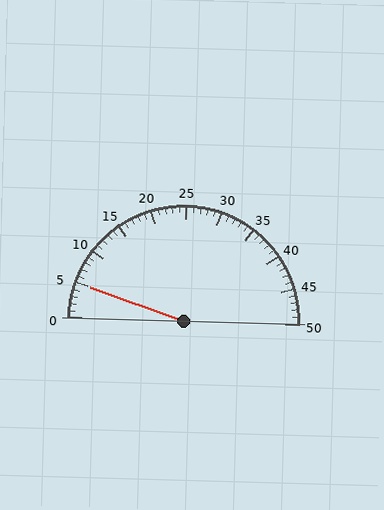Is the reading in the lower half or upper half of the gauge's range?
The reading is in the lower half of the range (0 to 50).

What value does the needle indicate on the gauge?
The needle indicates approximately 5.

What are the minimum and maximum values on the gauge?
The gauge ranges from 0 to 50.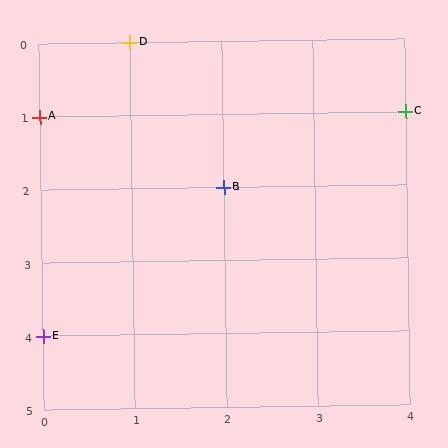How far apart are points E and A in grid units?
Points E and A are 3 rows apart.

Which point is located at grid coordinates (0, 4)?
Point E is at (0, 4).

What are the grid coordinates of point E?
Point E is at grid coordinates (0, 4).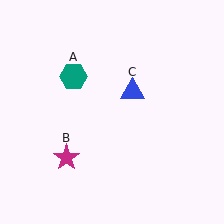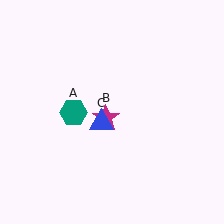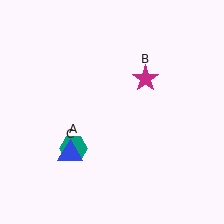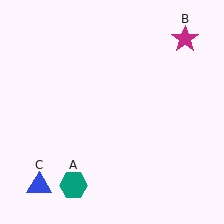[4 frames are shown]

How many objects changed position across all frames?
3 objects changed position: teal hexagon (object A), magenta star (object B), blue triangle (object C).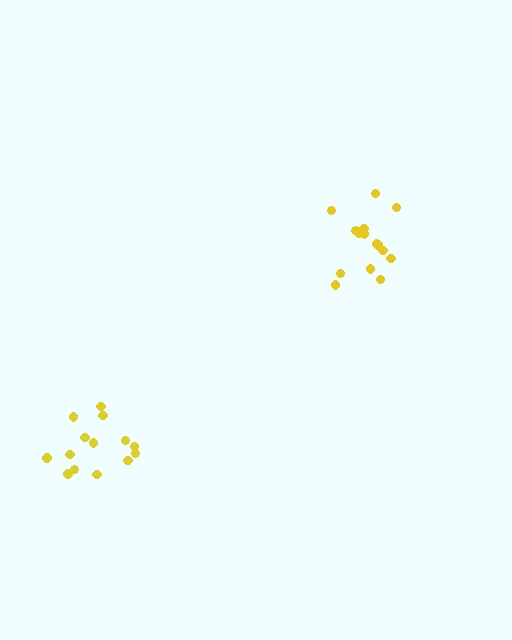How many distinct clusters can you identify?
There are 2 distinct clusters.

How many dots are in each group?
Group 1: 14 dots, Group 2: 15 dots (29 total).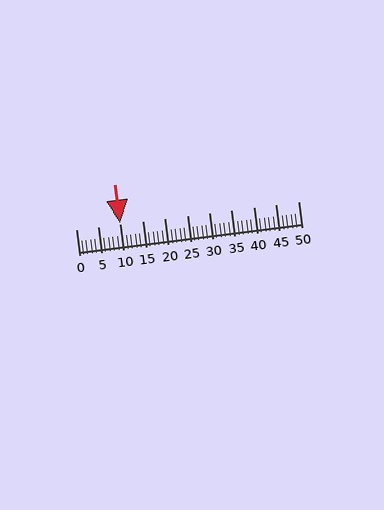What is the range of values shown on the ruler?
The ruler shows values from 0 to 50.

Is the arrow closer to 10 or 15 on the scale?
The arrow is closer to 10.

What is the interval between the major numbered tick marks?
The major tick marks are spaced 5 units apart.